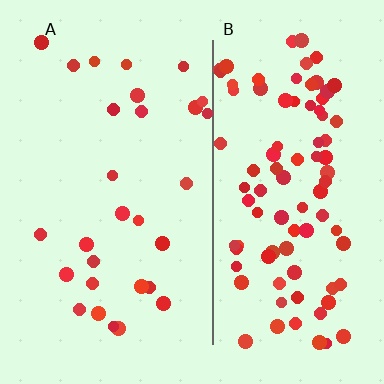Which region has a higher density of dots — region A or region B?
B (the right).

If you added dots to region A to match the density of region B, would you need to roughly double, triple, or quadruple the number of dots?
Approximately triple.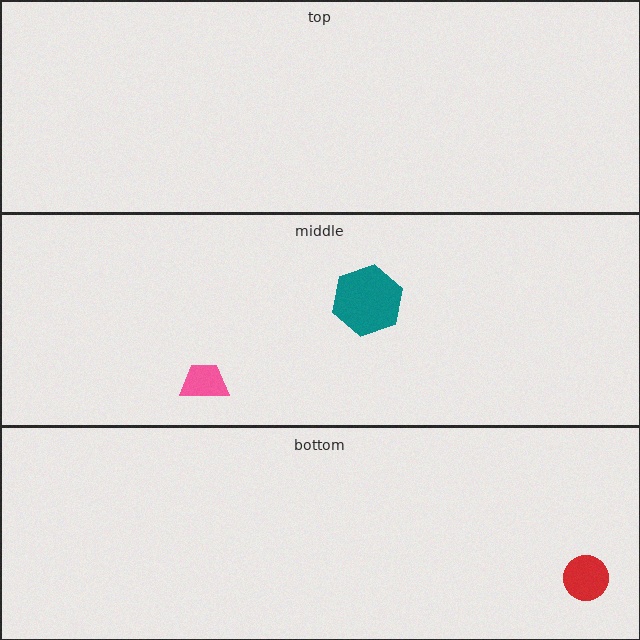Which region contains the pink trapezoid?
The middle region.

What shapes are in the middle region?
The pink trapezoid, the teal hexagon.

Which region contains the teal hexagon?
The middle region.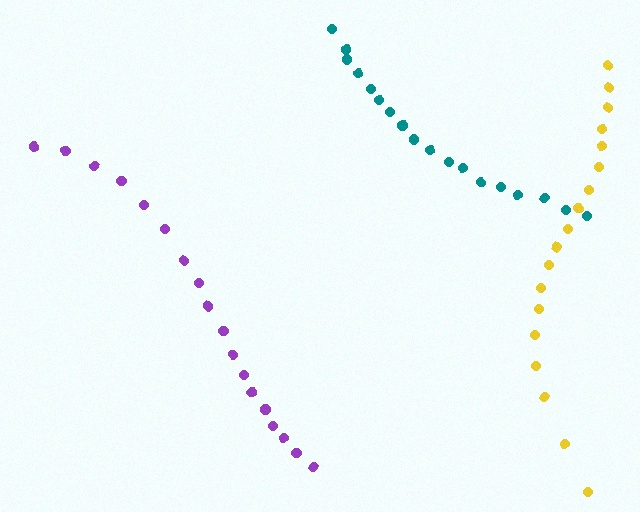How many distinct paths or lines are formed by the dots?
There are 3 distinct paths.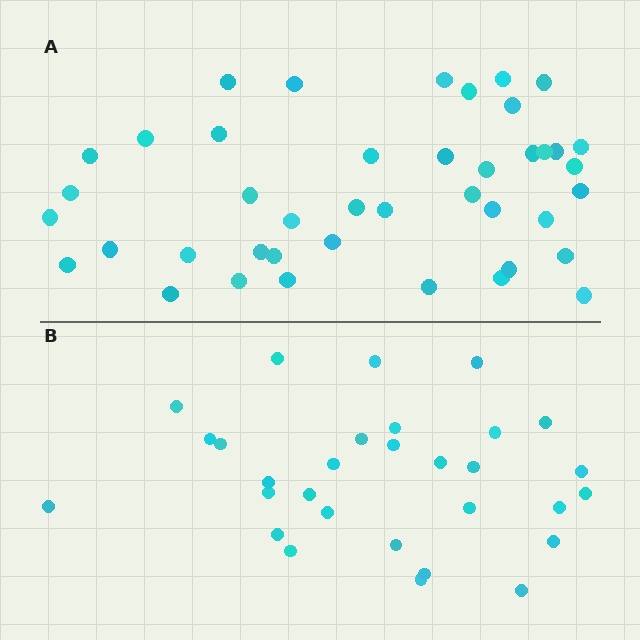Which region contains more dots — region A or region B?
Region A (the top region) has more dots.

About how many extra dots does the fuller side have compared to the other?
Region A has roughly 12 or so more dots than region B.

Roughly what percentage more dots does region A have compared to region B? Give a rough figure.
About 40% more.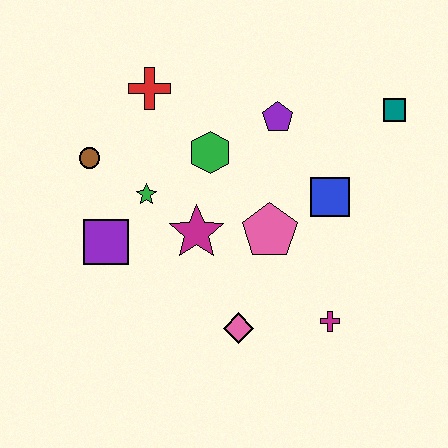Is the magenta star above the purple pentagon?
No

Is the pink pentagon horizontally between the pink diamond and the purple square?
No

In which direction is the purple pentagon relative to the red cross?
The purple pentagon is to the right of the red cross.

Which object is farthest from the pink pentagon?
The brown circle is farthest from the pink pentagon.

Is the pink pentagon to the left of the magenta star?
No